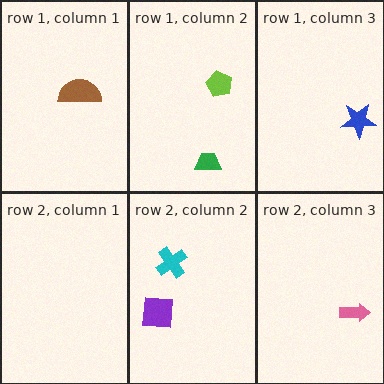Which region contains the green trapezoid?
The row 1, column 2 region.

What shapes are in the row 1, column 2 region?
The lime pentagon, the green trapezoid.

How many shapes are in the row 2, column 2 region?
2.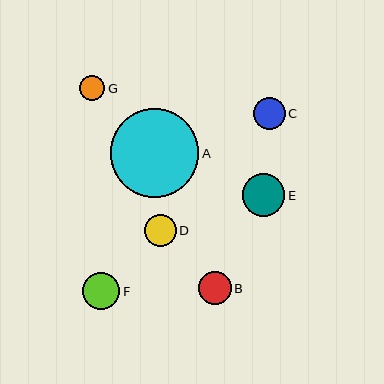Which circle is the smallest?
Circle G is the smallest with a size of approximately 25 pixels.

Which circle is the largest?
Circle A is the largest with a size of approximately 88 pixels.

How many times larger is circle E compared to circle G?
Circle E is approximately 1.7 times the size of circle G.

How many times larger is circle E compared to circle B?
Circle E is approximately 1.3 times the size of circle B.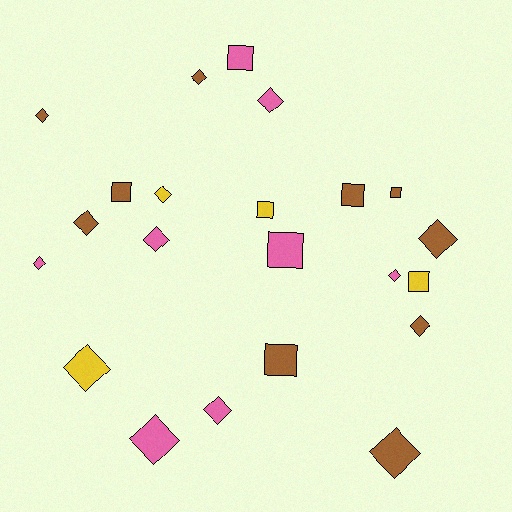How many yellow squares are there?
There are 2 yellow squares.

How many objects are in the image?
There are 22 objects.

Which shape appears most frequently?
Diamond, with 14 objects.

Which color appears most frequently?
Brown, with 10 objects.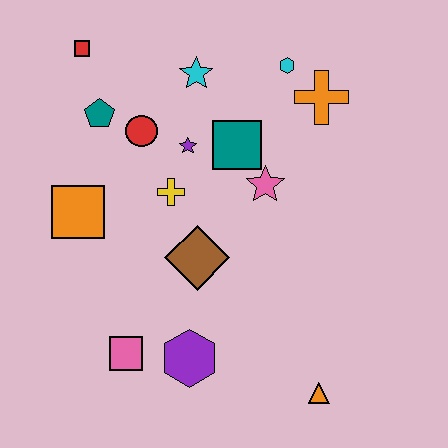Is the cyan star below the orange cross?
No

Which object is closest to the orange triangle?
The purple hexagon is closest to the orange triangle.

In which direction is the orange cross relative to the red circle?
The orange cross is to the right of the red circle.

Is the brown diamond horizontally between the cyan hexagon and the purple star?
Yes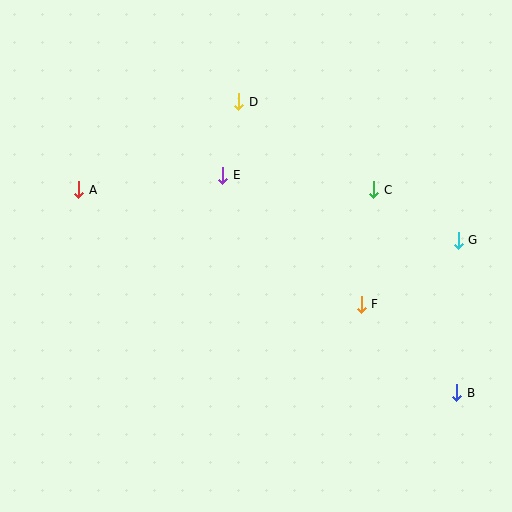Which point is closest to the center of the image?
Point E at (223, 175) is closest to the center.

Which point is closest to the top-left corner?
Point A is closest to the top-left corner.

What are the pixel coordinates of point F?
Point F is at (361, 304).